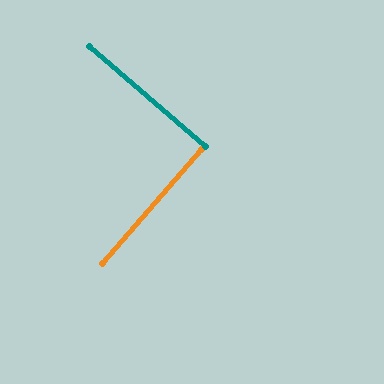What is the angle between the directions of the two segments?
Approximately 90 degrees.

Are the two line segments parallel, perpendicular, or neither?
Perpendicular — they meet at approximately 90°.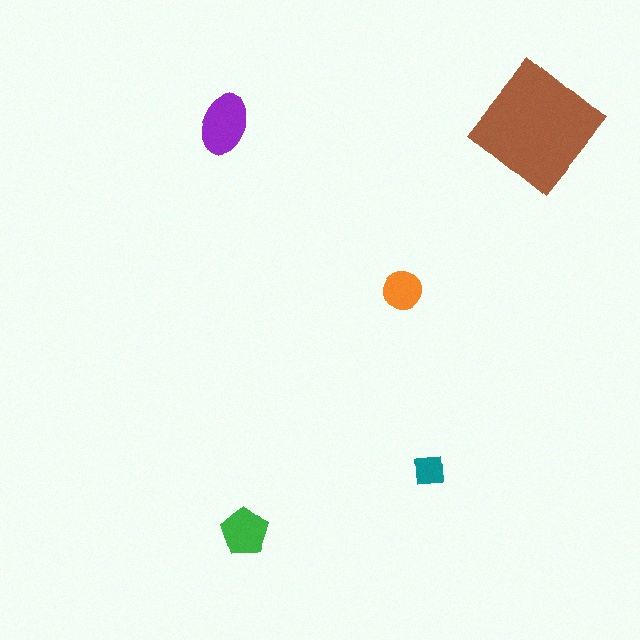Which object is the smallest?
The teal square.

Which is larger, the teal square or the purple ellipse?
The purple ellipse.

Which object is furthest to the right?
The brown diamond is rightmost.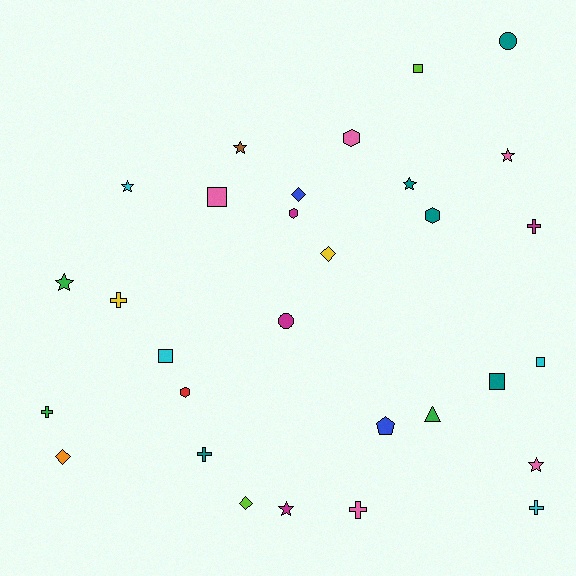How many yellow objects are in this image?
There are 2 yellow objects.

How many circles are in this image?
There are 2 circles.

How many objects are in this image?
There are 30 objects.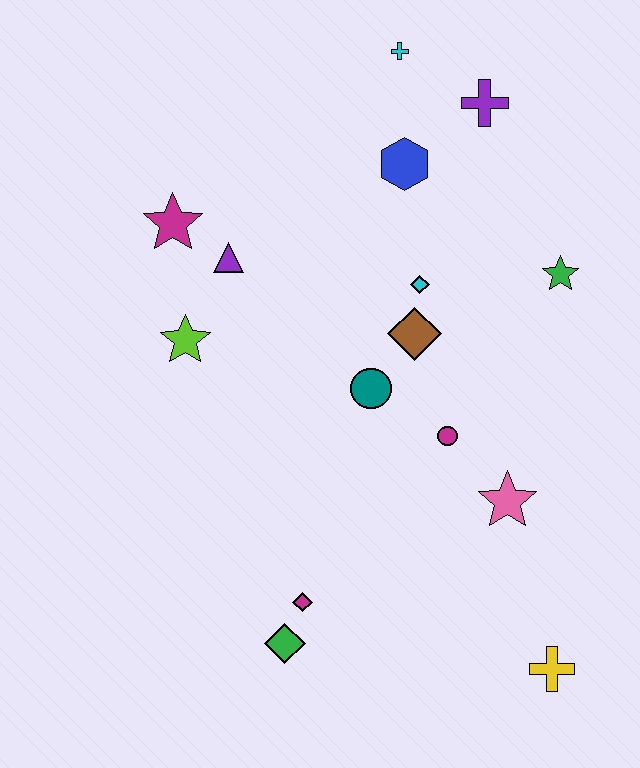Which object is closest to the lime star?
The purple triangle is closest to the lime star.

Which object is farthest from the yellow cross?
The cyan cross is farthest from the yellow cross.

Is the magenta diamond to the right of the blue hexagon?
No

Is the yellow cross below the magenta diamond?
Yes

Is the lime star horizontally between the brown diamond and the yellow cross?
No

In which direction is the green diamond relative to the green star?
The green diamond is below the green star.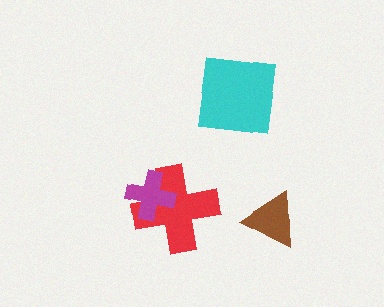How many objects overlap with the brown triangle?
0 objects overlap with the brown triangle.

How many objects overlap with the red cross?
1 object overlaps with the red cross.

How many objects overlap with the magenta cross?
1 object overlaps with the magenta cross.